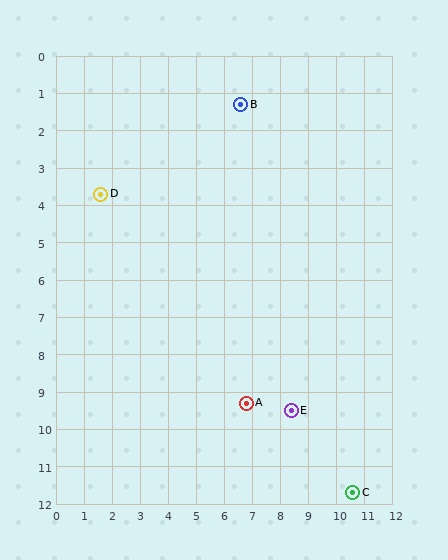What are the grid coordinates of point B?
Point B is at approximately (6.6, 1.3).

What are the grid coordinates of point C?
Point C is at approximately (10.6, 11.7).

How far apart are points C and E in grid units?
Points C and E are about 3.1 grid units apart.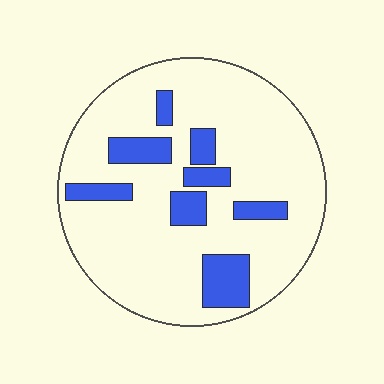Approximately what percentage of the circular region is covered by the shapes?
Approximately 20%.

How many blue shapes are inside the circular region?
8.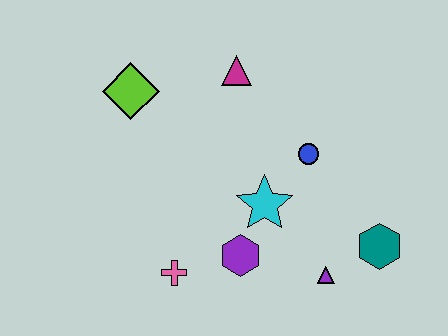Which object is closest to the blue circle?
The cyan star is closest to the blue circle.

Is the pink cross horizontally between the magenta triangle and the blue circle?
No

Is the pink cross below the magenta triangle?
Yes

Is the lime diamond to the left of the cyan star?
Yes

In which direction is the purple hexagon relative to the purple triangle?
The purple hexagon is to the left of the purple triangle.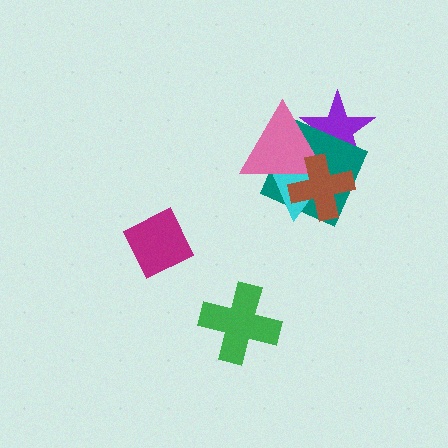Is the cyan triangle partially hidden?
Yes, it is partially covered by another shape.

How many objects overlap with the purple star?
3 objects overlap with the purple star.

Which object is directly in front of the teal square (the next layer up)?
The cyan triangle is directly in front of the teal square.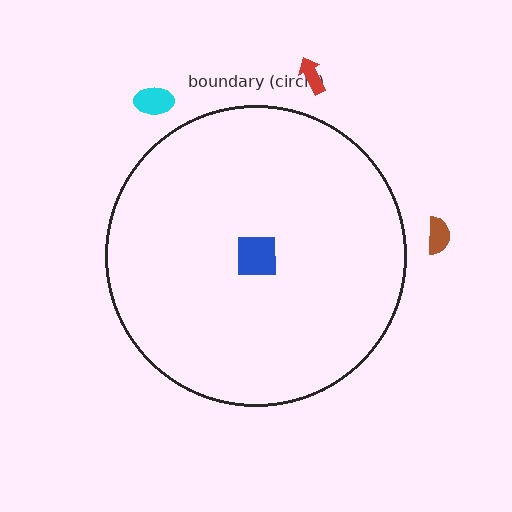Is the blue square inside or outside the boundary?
Inside.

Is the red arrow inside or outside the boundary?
Outside.